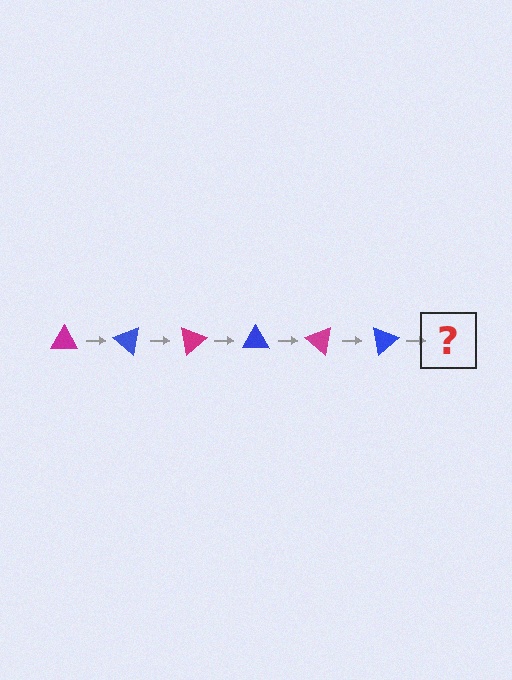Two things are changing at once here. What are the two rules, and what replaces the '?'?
The two rules are that it rotates 40 degrees each step and the color cycles through magenta and blue. The '?' should be a magenta triangle, rotated 240 degrees from the start.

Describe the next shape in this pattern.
It should be a magenta triangle, rotated 240 degrees from the start.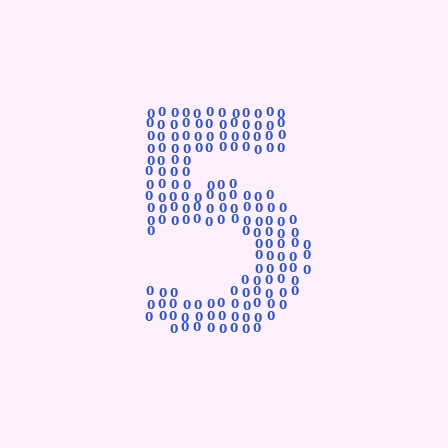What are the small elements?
The small elements are digit 0's.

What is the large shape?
The large shape is the digit 5.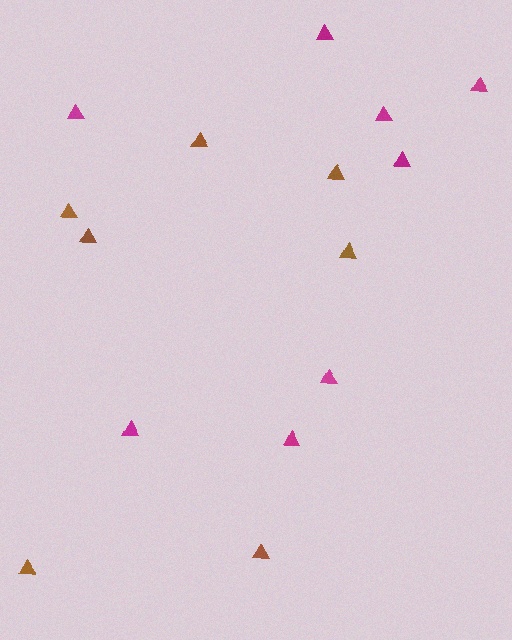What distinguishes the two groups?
There are 2 groups: one group of brown triangles (7) and one group of magenta triangles (8).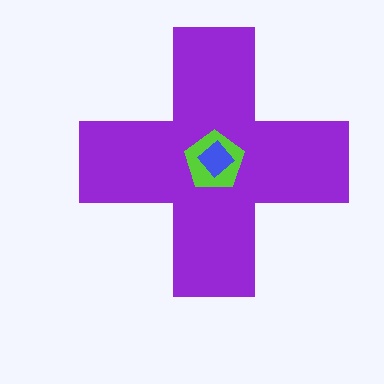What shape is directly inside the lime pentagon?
The blue diamond.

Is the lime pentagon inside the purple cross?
Yes.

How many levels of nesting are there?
3.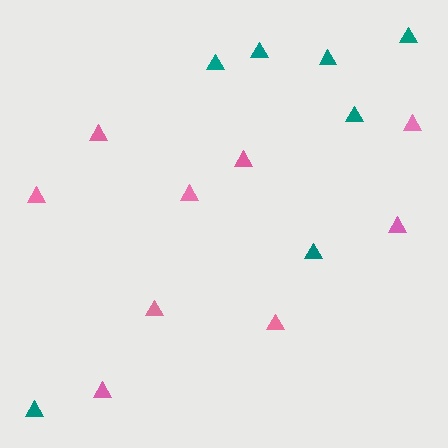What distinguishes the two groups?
There are 2 groups: one group of pink triangles (9) and one group of teal triangles (7).